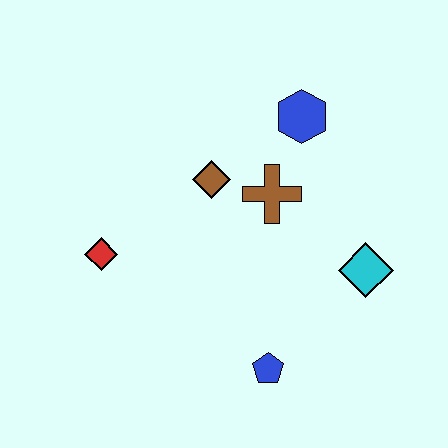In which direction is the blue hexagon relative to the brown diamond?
The blue hexagon is to the right of the brown diamond.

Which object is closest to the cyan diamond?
The brown cross is closest to the cyan diamond.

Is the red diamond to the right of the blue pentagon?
No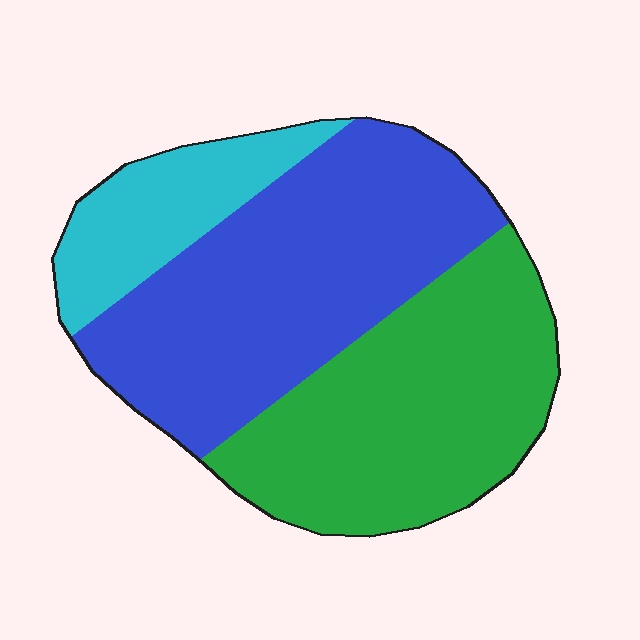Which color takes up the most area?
Blue, at roughly 45%.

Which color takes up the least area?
Cyan, at roughly 15%.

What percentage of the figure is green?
Green covers around 40% of the figure.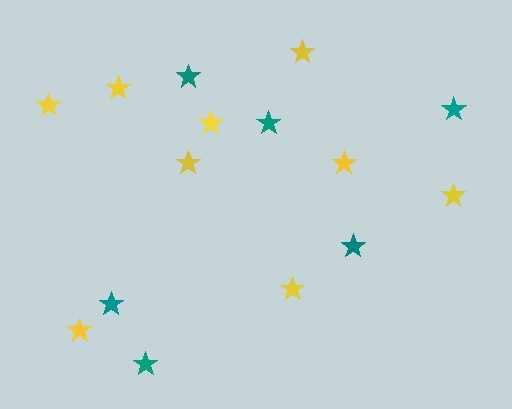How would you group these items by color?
There are 2 groups: one group of yellow stars (9) and one group of teal stars (6).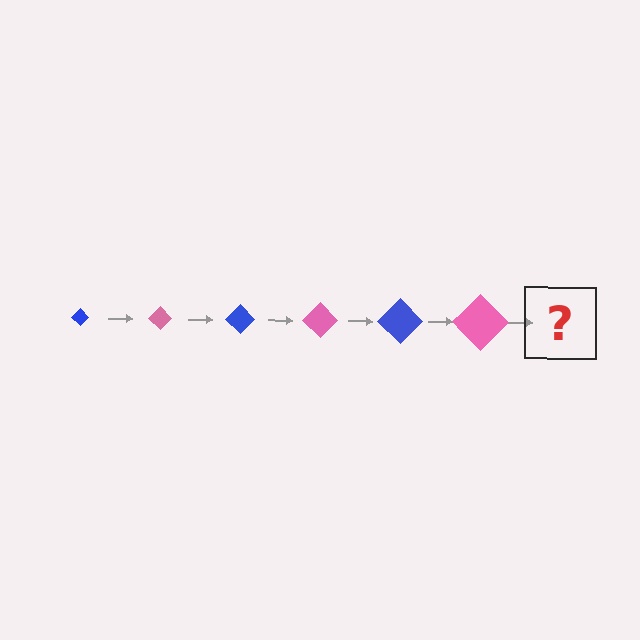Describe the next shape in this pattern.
It should be a blue diamond, larger than the previous one.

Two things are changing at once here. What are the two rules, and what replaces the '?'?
The two rules are that the diamond grows larger each step and the color cycles through blue and pink. The '?' should be a blue diamond, larger than the previous one.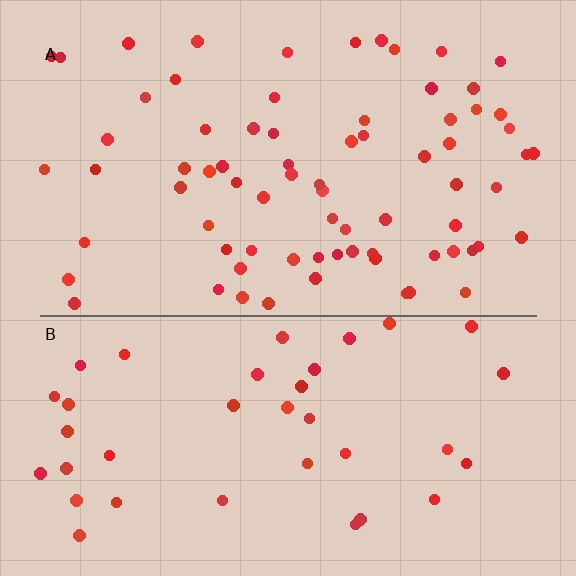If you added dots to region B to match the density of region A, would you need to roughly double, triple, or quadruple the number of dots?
Approximately double.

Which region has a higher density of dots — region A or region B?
A (the top).